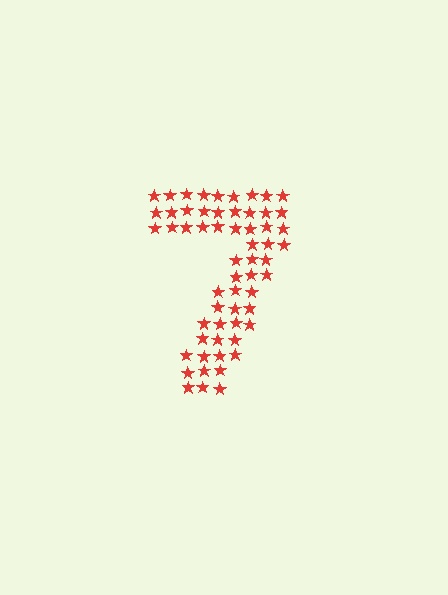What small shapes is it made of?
It is made of small stars.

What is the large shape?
The large shape is the digit 7.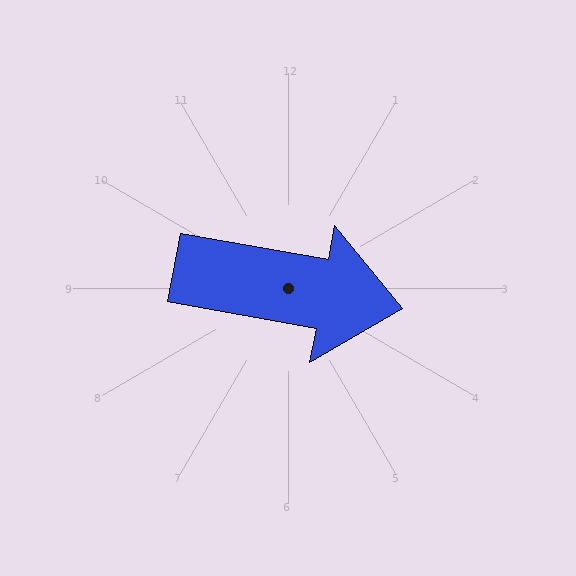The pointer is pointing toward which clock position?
Roughly 3 o'clock.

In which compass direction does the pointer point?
East.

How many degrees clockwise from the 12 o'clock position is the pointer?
Approximately 100 degrees.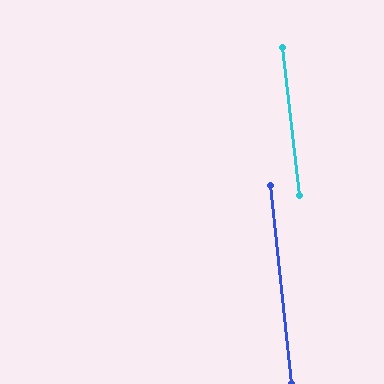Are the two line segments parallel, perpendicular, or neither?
Parallel — their directions differ by only 0.3°.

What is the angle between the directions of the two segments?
Approximately 0 degrees.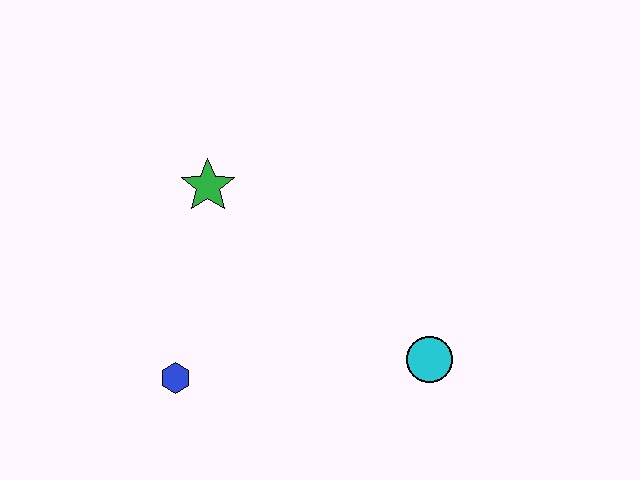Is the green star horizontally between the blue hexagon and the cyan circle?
Yes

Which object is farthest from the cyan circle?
The green star is farthest from the cyan circle.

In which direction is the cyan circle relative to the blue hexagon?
The cyan circle is to the right of the blue hexagon.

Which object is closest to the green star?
The blue hexagon is closest to the green star.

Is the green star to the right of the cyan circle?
No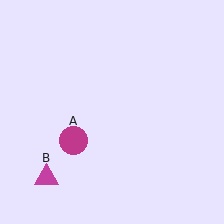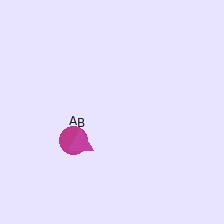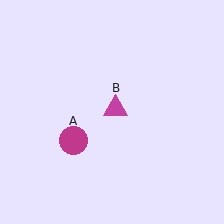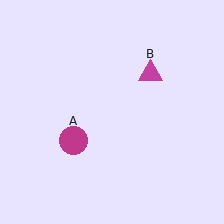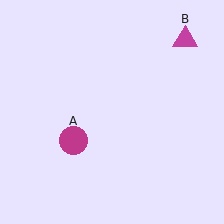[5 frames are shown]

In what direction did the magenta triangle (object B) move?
The magenta triangle (object B) moved up and to the right.